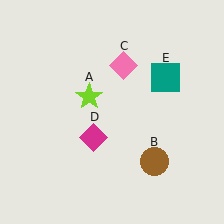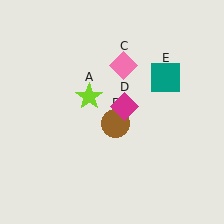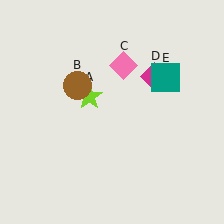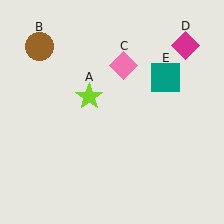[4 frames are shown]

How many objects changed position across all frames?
2 objects changed position: brown circle (object B), magenta diamond (object D).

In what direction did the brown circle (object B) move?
The brown circle (object B) moved up and to the left.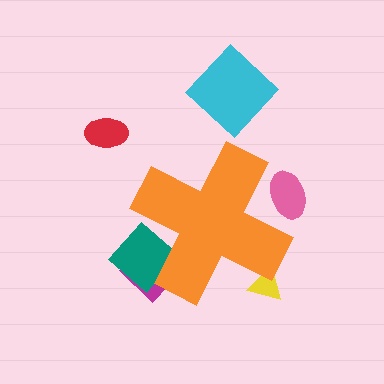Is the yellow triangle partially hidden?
Yes, the yellow triangle is partially hidden behind the orange cross.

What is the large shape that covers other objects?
An orange cross.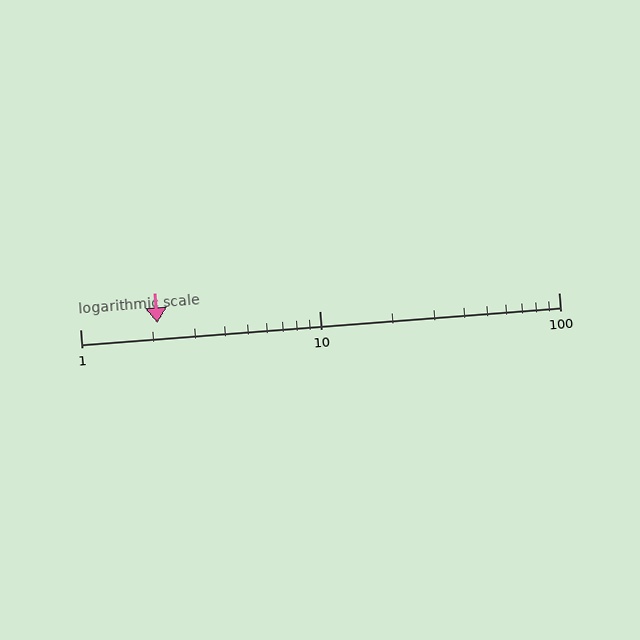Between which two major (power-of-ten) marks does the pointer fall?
The pointer is between 1 and 10.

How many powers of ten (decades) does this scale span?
The scale spans 2 decades, from 1 to 100.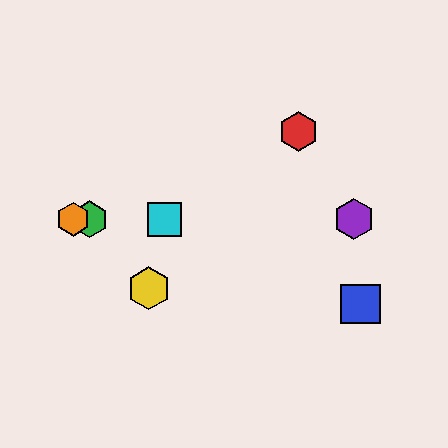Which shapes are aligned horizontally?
The green hexagon, the purple hexagon, the orange hexagon, the cyan square are aligned horizontally.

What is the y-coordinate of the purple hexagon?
The purple hexagon is at y≈219.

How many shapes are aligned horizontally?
4 shapes (the green hexagon, the purple hexagon, the orange hexagon, the cyan square) are aligned horizontally.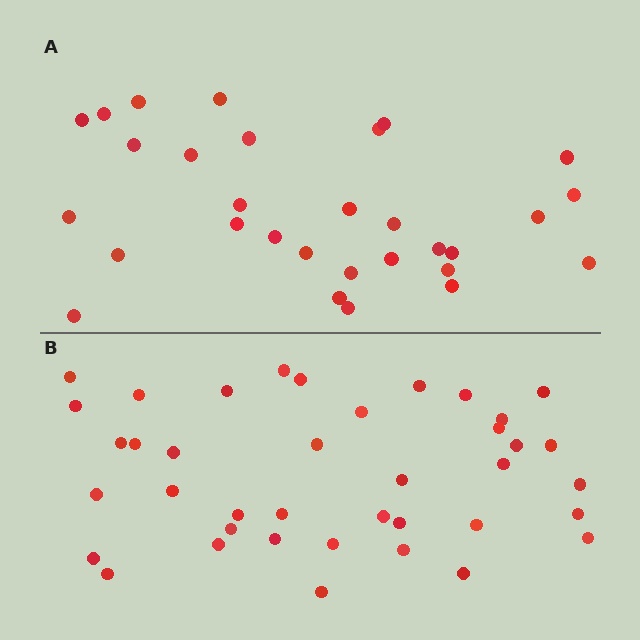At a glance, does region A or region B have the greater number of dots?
Region B (the bottom region) has more dots.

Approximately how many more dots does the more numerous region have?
Region B has roughly 8 or so more dots than region A.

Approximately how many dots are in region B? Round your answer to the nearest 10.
About 40 dots. (The exact count is 39, which rounds to 40.)